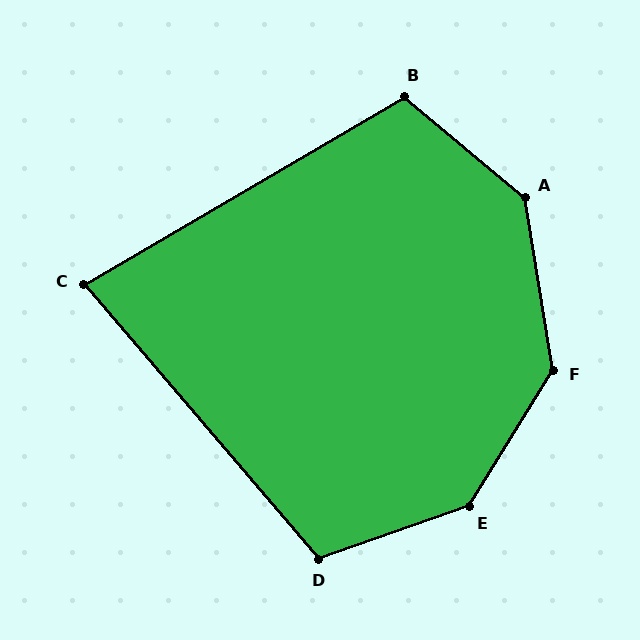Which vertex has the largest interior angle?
E, at approximately 141 degrees.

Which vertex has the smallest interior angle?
C, at approximately 80 degrees.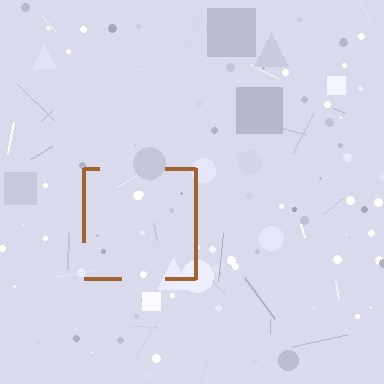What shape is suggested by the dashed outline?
The dashed outline suggests a square.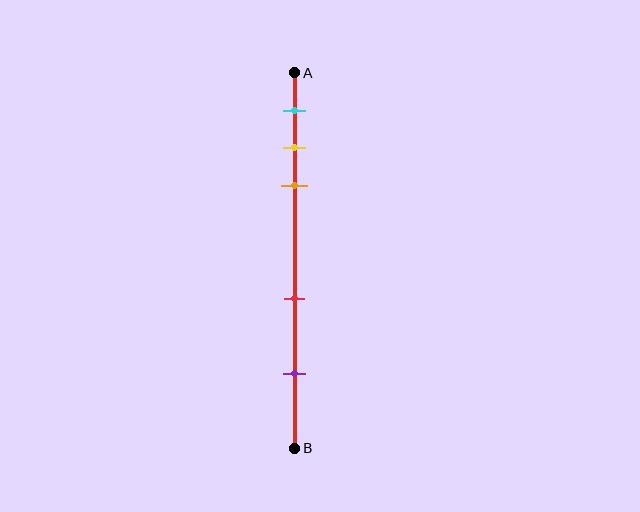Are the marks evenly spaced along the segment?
No, the marks are not evenly spaced.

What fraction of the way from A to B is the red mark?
The red mark is approximately 60% (0.6) of the way from A to B.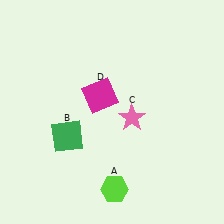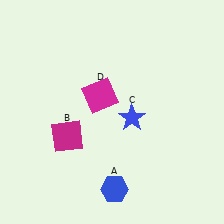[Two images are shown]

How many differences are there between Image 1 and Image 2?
There are 3 differences between the two images.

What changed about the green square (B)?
In Image 1, B is green. In Image 2, it changed to magenta.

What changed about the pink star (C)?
In Image 1, C is pink. In Image 2, it changed to blue.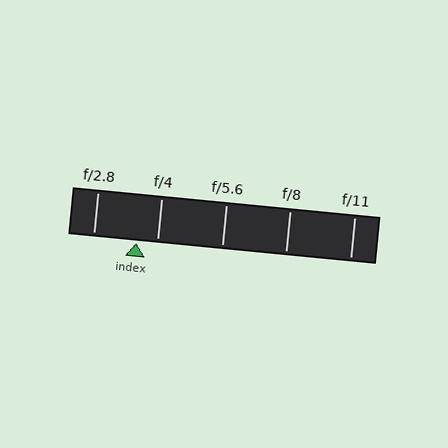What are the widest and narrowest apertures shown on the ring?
The widest aperture shown is f/2.8 and the narrowest is f/11.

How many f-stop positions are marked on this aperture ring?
There are 5 f-stop positions marked.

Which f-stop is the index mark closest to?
The index mark is closest to f/4.